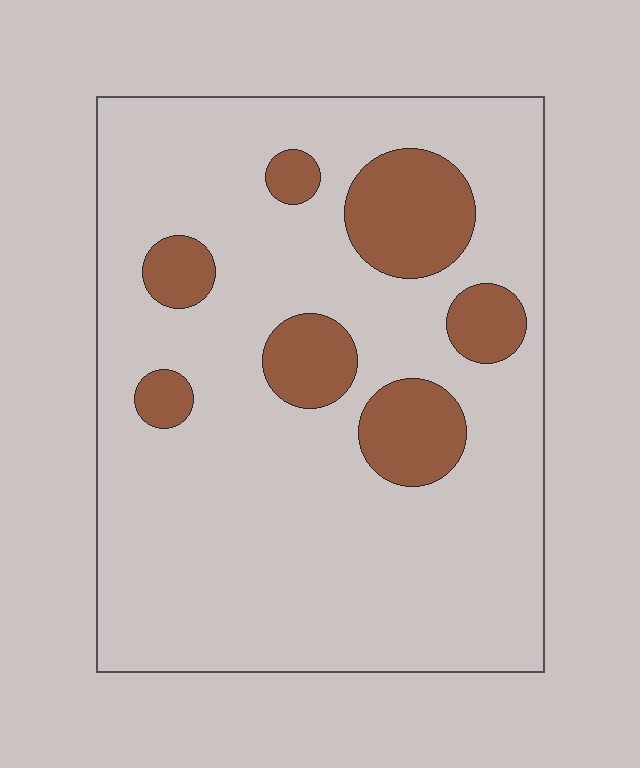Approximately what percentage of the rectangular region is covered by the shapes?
Approximately 15%.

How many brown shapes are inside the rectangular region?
7.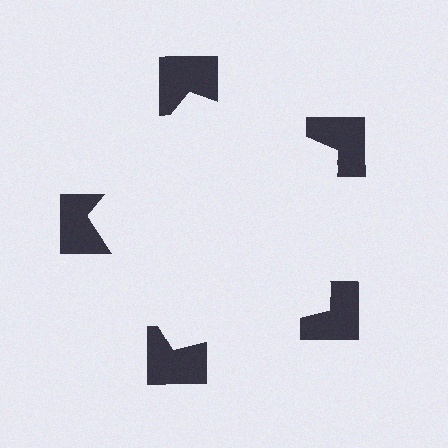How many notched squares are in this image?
There are 5 — one at each vertex of the illusory pentagon.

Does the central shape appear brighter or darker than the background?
It typically appears slightly brighter than the background, even though no actual brightness change is drawn.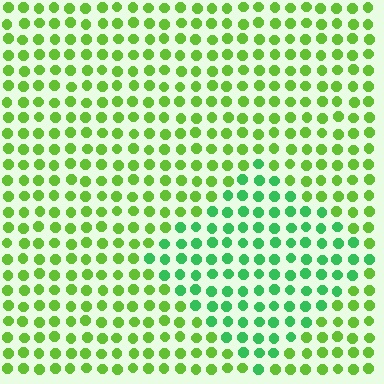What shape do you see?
I see a diamond.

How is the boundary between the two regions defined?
The boundary is defined purely by a slight shift in hue (about 37 degrees). Spacing, size, and orientation are identical on both sides.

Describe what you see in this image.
The image is filled with small lime elements in a uniform arrangement. A diamond-shaped region is visible where the elements are tinted to a slightly different hue, forming a subtle color boundary.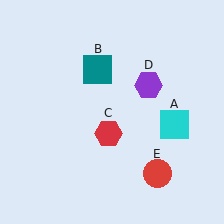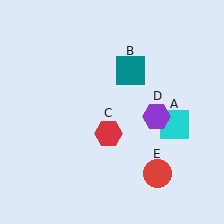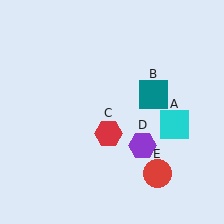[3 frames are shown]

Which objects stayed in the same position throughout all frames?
Cyan square (object A) and red hexagon (object C) and red circle (object E) remained stationary.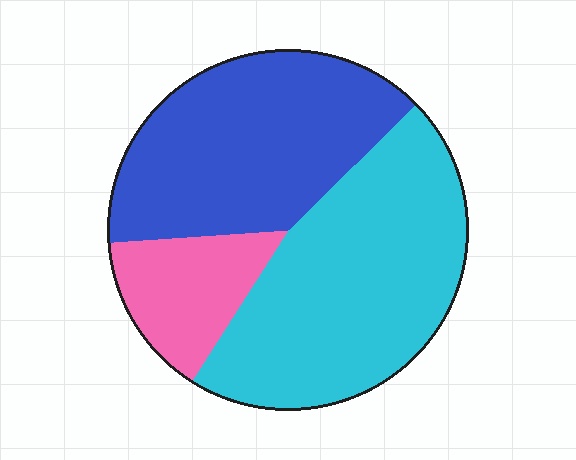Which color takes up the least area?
Pink, at roughly 15%.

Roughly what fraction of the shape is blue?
Blue takes up between a quarter and a half of the shape.